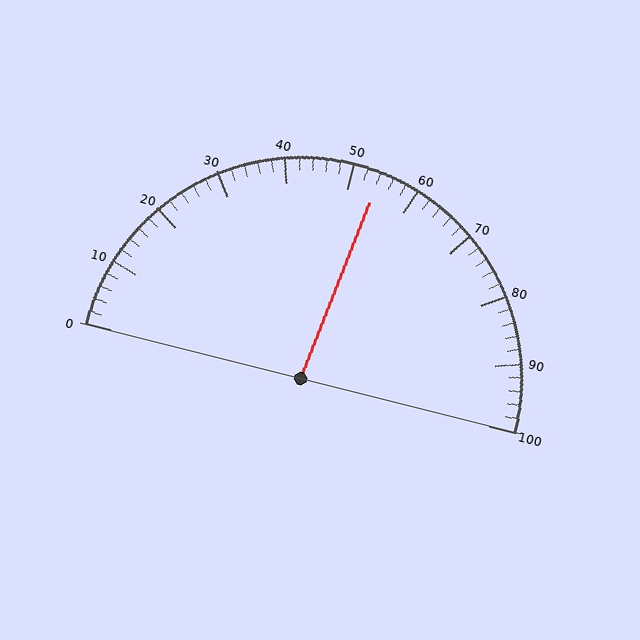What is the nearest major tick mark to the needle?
The nearest major tick mark is 50.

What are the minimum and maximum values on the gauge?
The gauge ranges from 0 to 100.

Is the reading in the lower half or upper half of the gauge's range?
The reading is in the upper half of the range (0 to 100).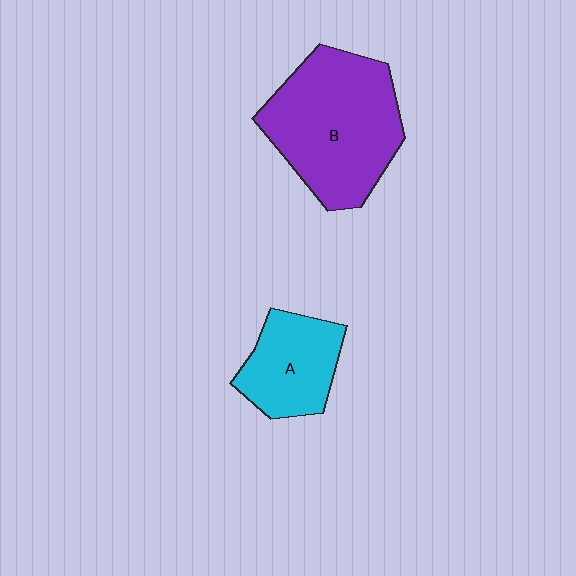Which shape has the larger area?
Shape B (purple).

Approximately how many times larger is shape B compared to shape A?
Approximately 1.9 times.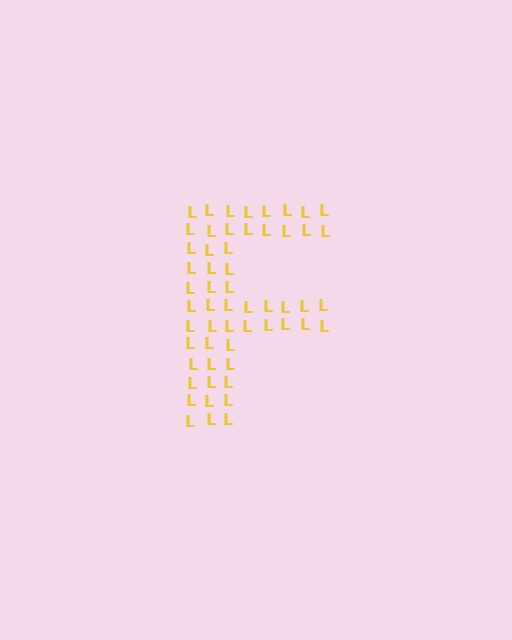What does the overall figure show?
The overall figure shows the letter F.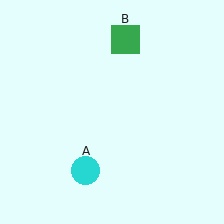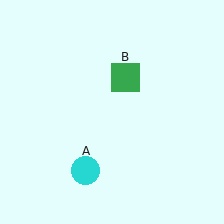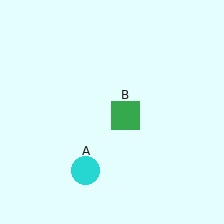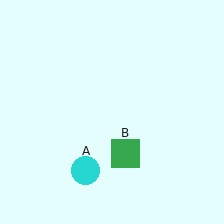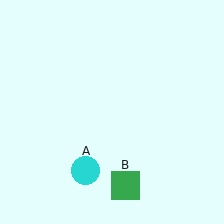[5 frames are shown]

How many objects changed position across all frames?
1 object changed position: green square (object B).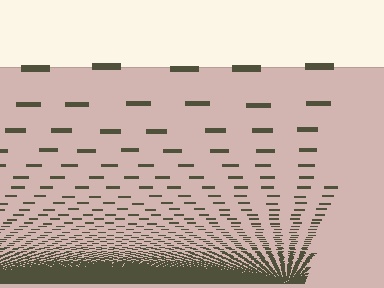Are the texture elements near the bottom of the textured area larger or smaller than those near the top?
Smaller. The gradient is inverted — elements near the bottom are smaller and denser.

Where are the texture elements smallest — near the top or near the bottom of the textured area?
Near the bottom.